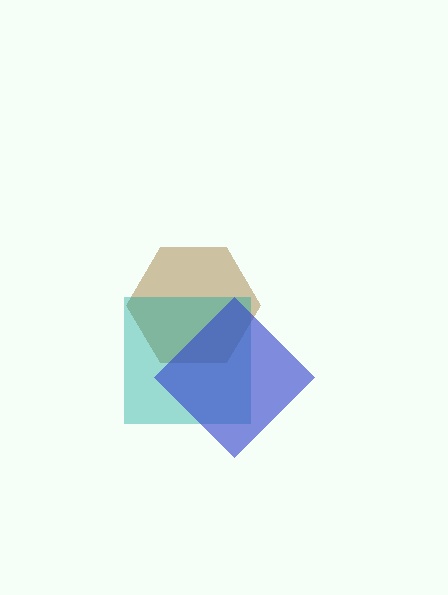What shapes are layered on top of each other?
The layered shapes are: a brown hexagon, a teal square, a blue diamond.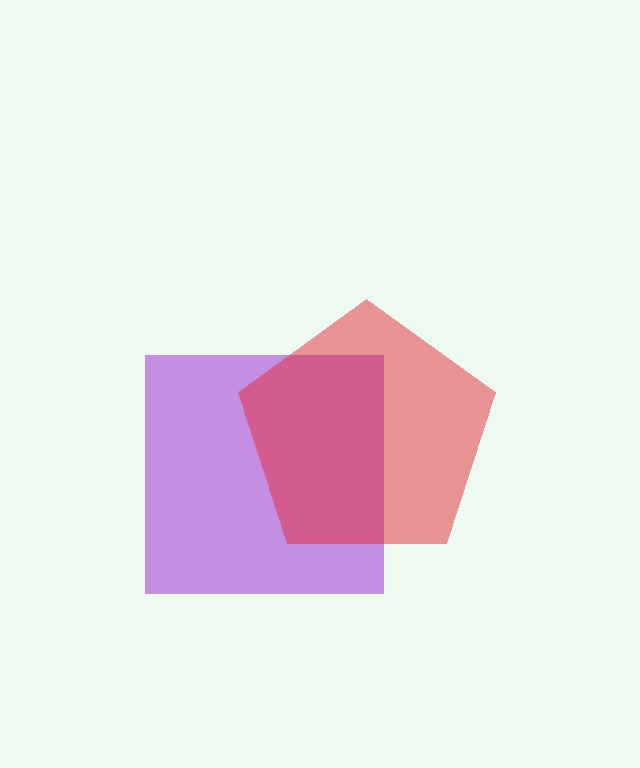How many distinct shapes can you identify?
There are 2 distinct shapes: a purple square, a red pentagon.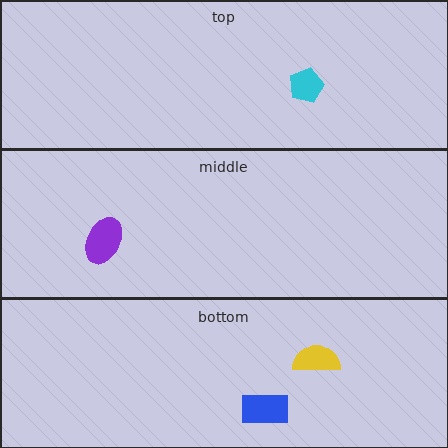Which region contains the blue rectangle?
The bottom region.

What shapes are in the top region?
The cyan pentagon.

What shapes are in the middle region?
The purple ellipse.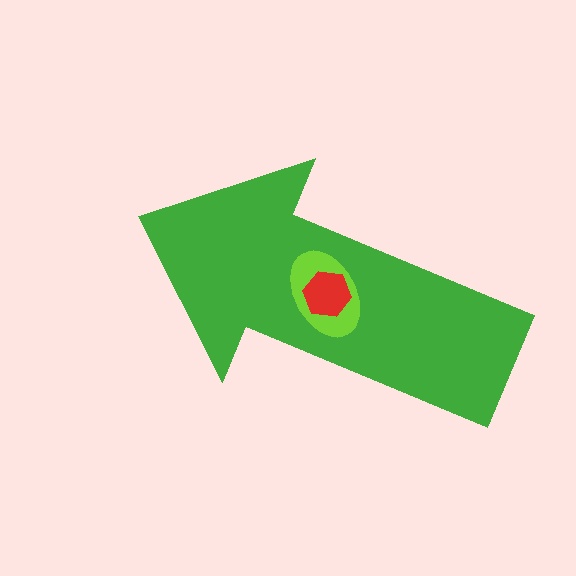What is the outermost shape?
The green arrow.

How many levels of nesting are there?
3.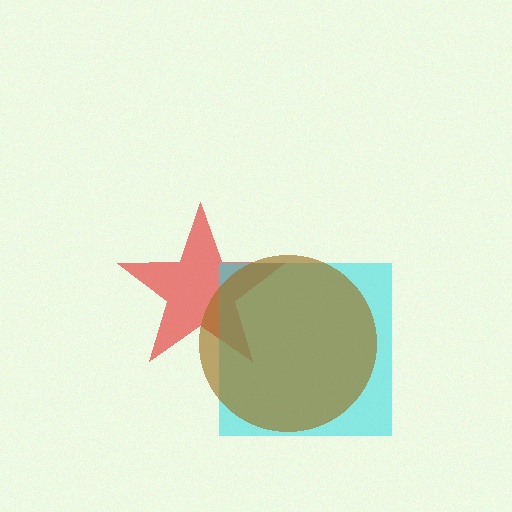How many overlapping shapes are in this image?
There are 3 overlapping shapes in the image.